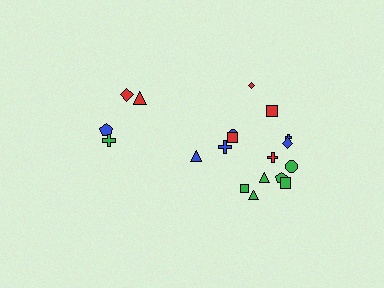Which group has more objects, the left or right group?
The right group.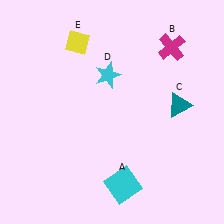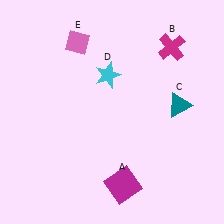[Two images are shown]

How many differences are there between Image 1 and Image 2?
There are 2 differences between the two images.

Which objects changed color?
A changed from cyan to magenta. E changed from yellow to pink.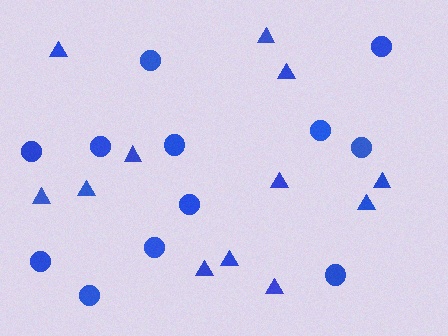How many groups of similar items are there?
There are 2 groups: one group of circles (12) and one group of triangles (12).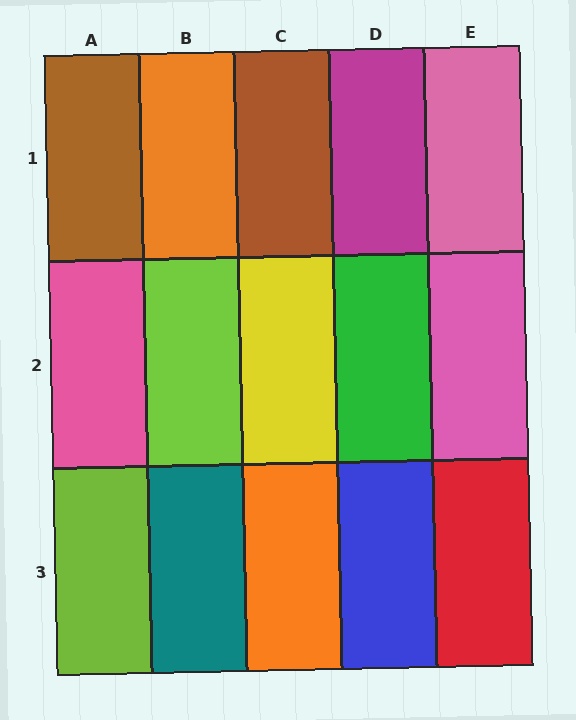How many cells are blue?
1 cell is blue.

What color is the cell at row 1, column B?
Orange.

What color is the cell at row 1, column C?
Brown.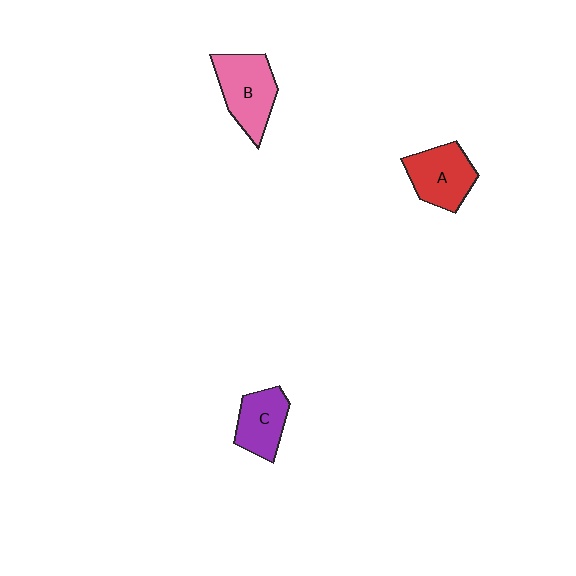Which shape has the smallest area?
Shape C (purple).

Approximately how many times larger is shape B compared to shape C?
Approximately 1.3 times.